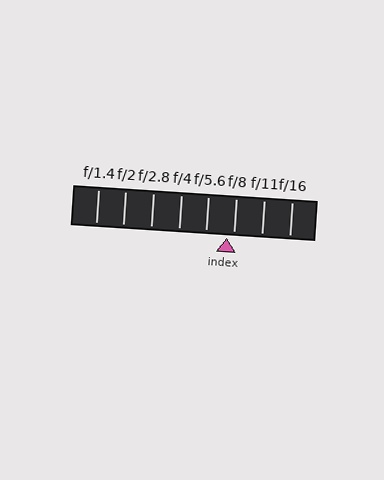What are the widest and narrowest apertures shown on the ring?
The widest aperture shown is f/1.4 and the narrowest is f/16.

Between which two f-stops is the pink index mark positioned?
The index mark is between f/5.6 and f/8.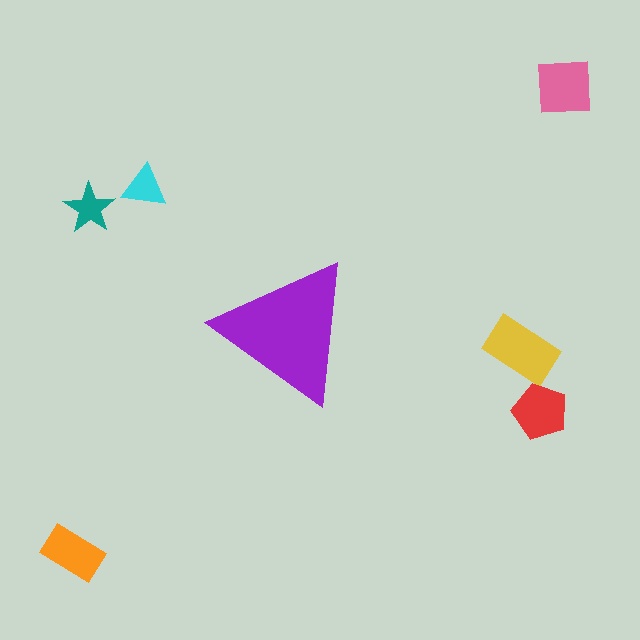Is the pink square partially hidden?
No, the pink square is fully visible.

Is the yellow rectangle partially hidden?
No, the yellow rectangle is fully visible.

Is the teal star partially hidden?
No, the teal star is fully visible.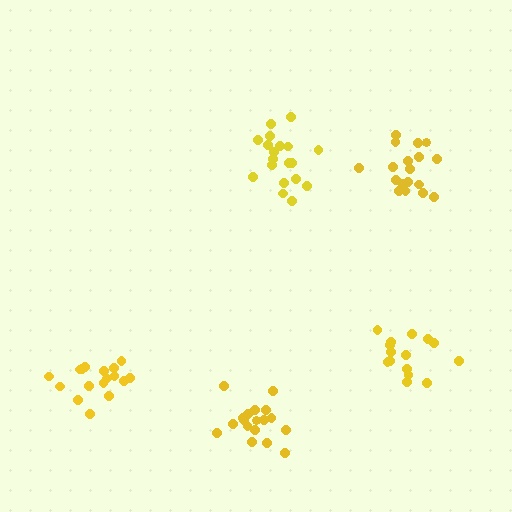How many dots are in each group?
Group 1: 19 dots, Group 2: 15 dots, Group 3: 18 dots, Group 4: 17 dots, Group 5: 18 dots (87 total).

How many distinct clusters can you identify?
There are 5 distinct clusters.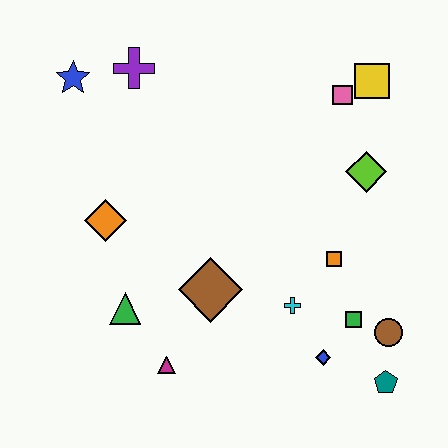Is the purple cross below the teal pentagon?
No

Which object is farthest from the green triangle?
The yellow square is farthest from the green triangle.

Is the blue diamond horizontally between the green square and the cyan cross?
Yes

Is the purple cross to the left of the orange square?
Yes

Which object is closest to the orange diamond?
The green triangle is closest to the orange diamond.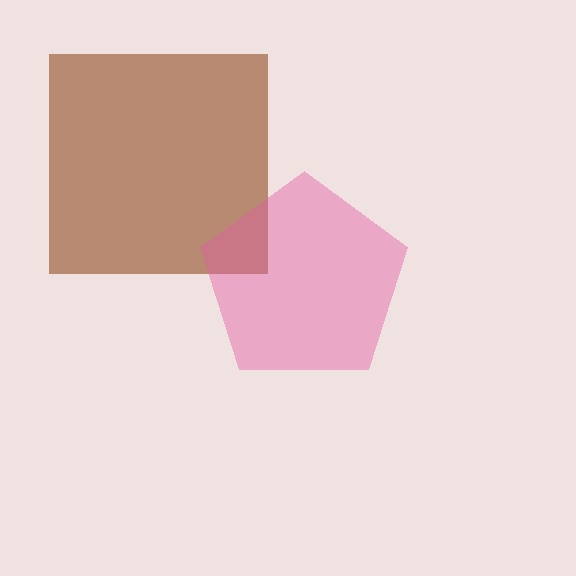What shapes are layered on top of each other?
The layered shapes are: a brown square, a pink pentagon.